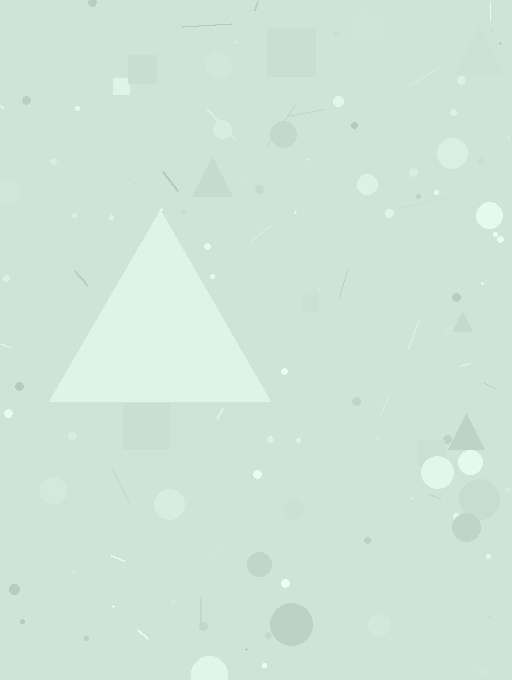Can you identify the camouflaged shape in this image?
The camouflaged shape is a triangle.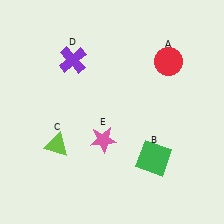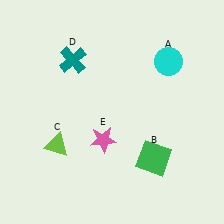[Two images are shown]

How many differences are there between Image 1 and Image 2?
There are 2 differences between the two images.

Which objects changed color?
A changed from red to cyan. D changed from purple to teal.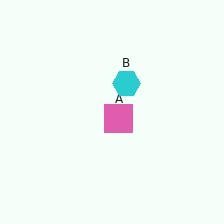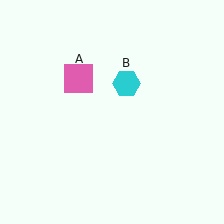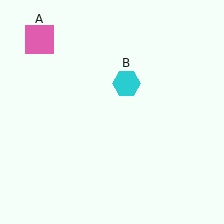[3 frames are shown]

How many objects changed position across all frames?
1 object changed position: pink square (object A).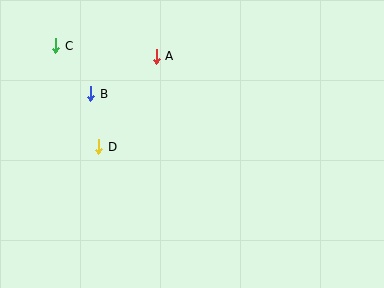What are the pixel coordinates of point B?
Point B is at (91, 94).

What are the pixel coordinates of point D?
Point D is at (99, 147).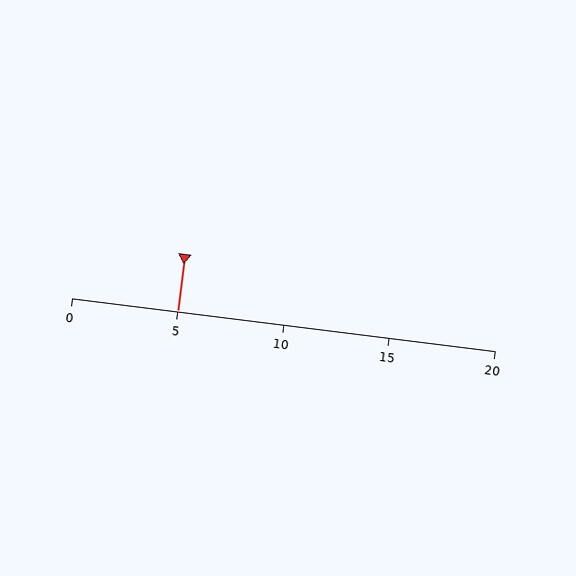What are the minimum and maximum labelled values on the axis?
The axis runs from 0 to 20.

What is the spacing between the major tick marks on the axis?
The major ticks are spaced 5 apart.